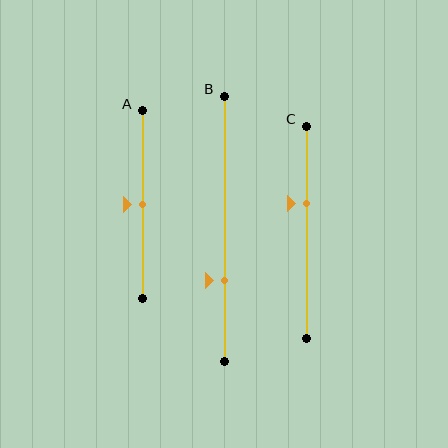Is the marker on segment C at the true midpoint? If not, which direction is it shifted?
No, the marker on segment C is shifted upward by about 14% of the segment length.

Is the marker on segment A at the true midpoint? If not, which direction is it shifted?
Yes, the marker on segment A is at the true midpoint.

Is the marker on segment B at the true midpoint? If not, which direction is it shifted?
No, the marker on segment B is shifted downward by about 20% of the segment length.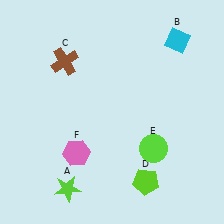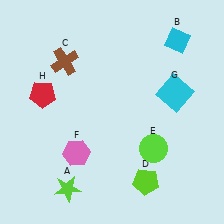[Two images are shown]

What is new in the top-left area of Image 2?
A red pentagon (H) was added in the top-left area of Image 2.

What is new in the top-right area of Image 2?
A cyan square (G) was added in the top-right area of Image 2.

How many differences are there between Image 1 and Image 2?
There are 2 differences between the two images.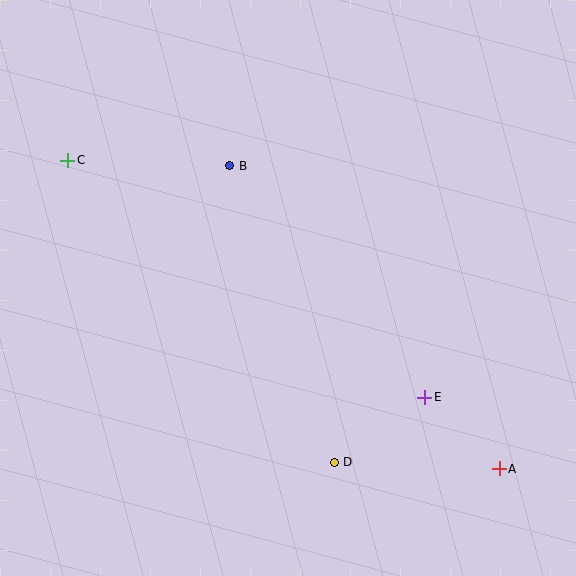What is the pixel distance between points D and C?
The distance between D and C is 403 pixels.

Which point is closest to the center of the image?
Point B at (230, 166) is closest to the center.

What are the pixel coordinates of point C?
Point C is at (68, 160).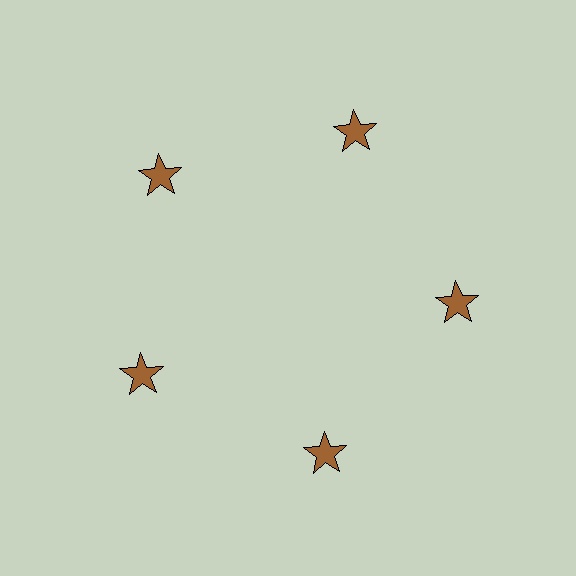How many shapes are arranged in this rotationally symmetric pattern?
There are 5 shapes, arranged in 5 groups of 1.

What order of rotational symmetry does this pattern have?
This pattern has 5-fold rotational symmetry.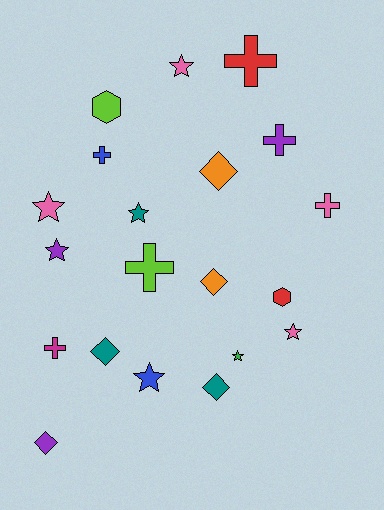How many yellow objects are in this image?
There are no yellow objects.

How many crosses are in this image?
There are 6 crosses.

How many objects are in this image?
There are 20 objects.